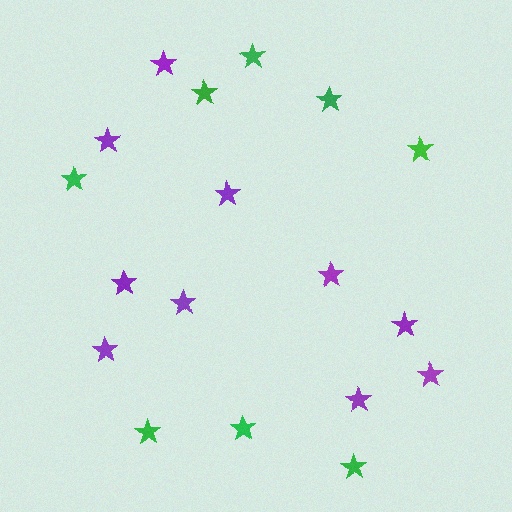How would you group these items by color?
There are 2 groups: one group of green stars (8) and one group of purple stars (10).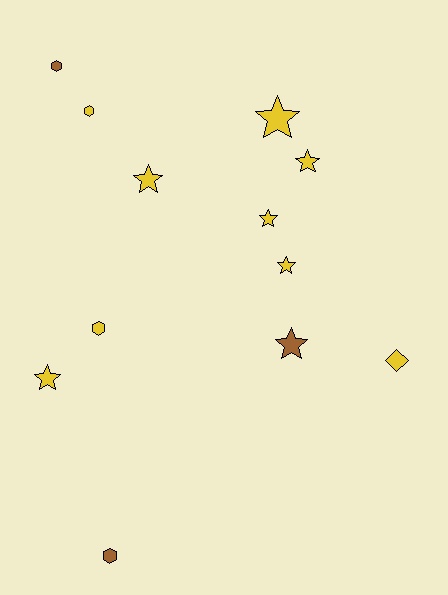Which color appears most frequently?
Yellow, with 9 objects.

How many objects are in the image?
There are 12 objects.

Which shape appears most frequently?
Star, with 7 objects.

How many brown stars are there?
There is 1 brown star.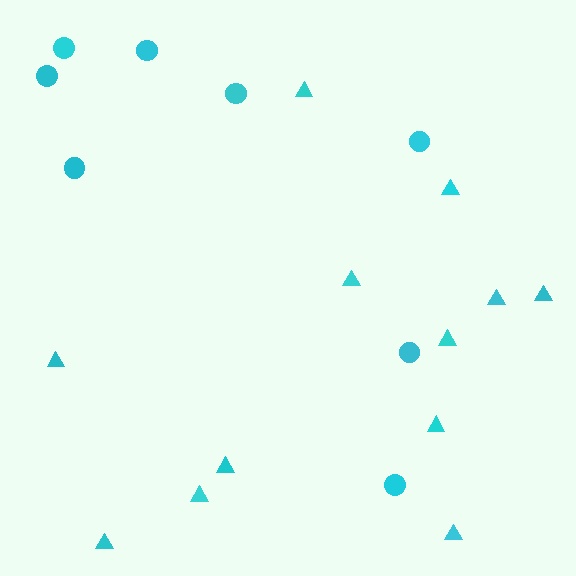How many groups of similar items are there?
There are 2 groups: one group of circles (8) and one group of triangles (12).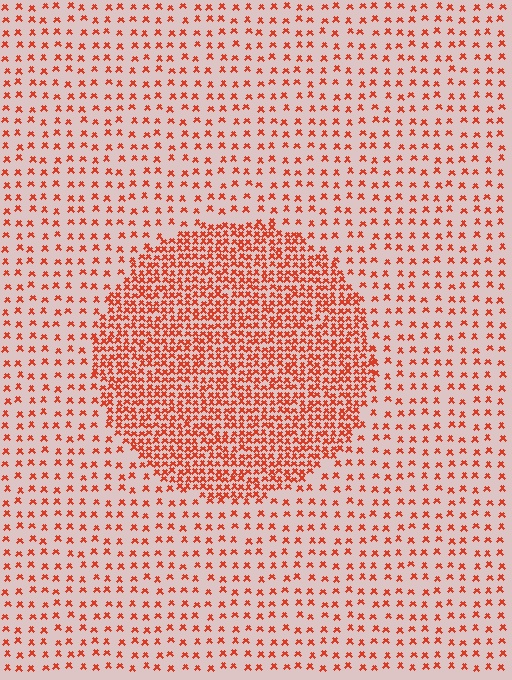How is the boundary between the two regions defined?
The boundary is defined by a change in element density (approximately 2.7x ratio). All elements are the same color, size, and shape.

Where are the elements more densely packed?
The elements are more densely packed inside the circle boundary.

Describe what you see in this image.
The image contains small red elements arranged at two different densities. A circle-shaped region is visible where the elements are more densely packed than the surrounding area.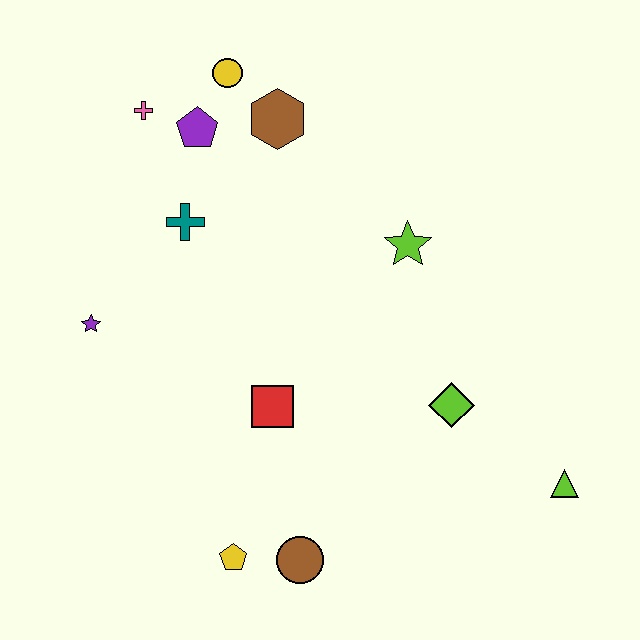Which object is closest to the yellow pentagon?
The brown circle is closest to the yellow pentagon.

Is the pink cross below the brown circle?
No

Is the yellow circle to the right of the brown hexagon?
No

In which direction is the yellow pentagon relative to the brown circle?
The yellow pentagon is to the left of the brown circle.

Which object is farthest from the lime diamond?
The pink cross is farthest from the lime diamond.